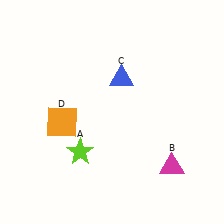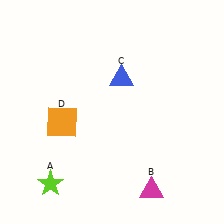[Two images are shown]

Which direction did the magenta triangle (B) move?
The magenta triangle (B) moved down.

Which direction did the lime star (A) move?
The lime star (A) moved down.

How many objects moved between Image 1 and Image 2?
2 objects moved between the two images.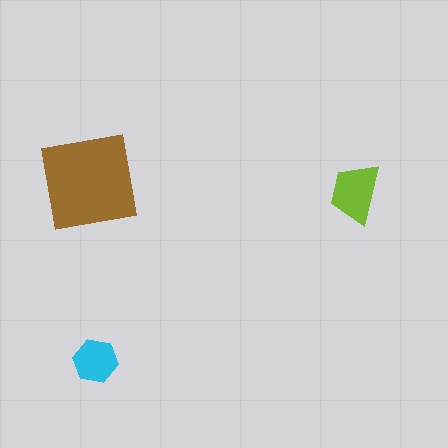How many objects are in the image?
There are 3 objects in the image.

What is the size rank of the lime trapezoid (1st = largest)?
2nd.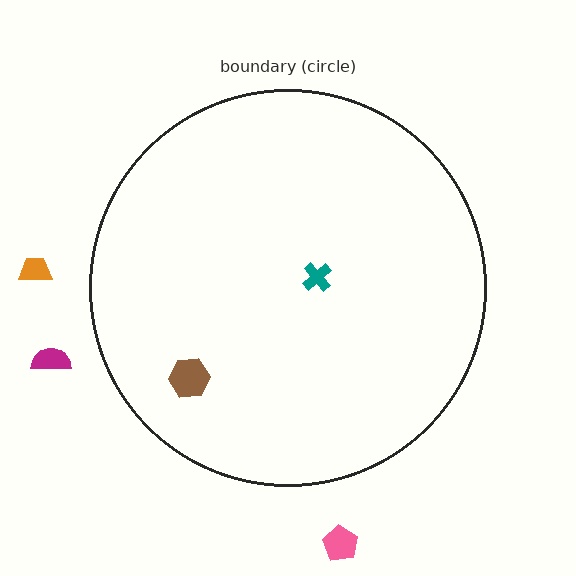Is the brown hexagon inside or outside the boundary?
Inside.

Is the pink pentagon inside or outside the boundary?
Outside.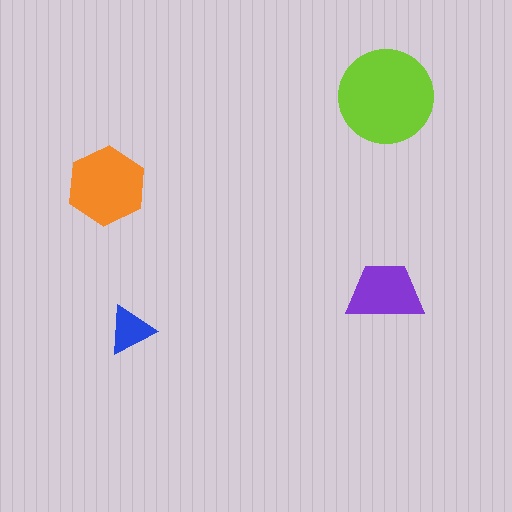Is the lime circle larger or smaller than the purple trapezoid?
Larger.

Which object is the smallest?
The blue triangle.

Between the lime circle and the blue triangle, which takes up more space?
The lime circle.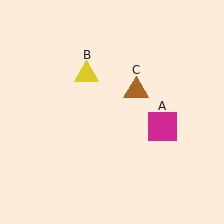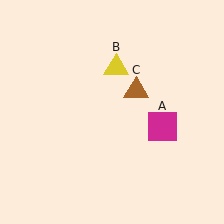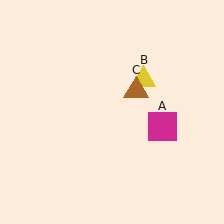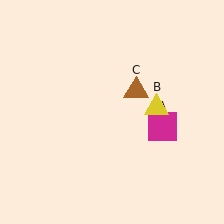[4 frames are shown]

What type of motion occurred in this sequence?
The yellow triangle (object B) rotated clockwise around the center of the scene.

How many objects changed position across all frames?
1 object changed position: yellow triangle (object B).